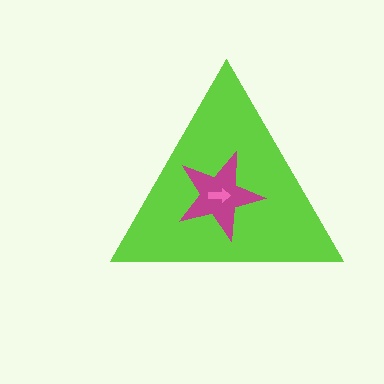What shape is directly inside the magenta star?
The pink arrow.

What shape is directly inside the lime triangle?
The magenta star.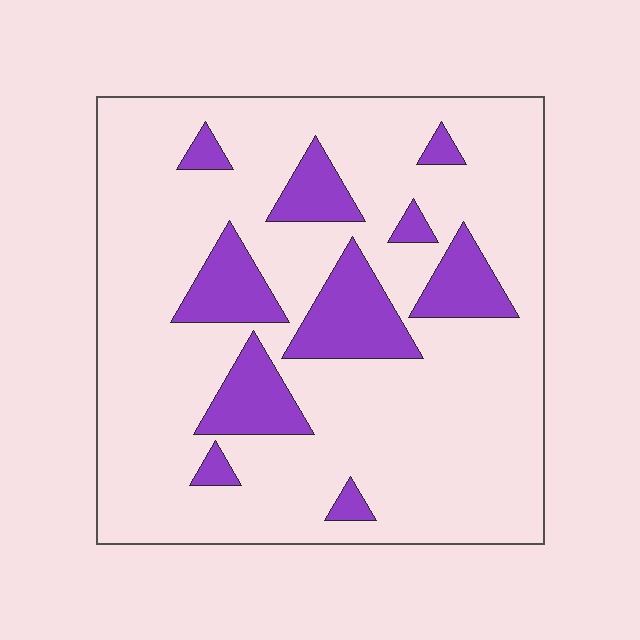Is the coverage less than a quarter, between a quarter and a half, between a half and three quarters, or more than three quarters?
Less than a quarter.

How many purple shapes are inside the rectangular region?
10.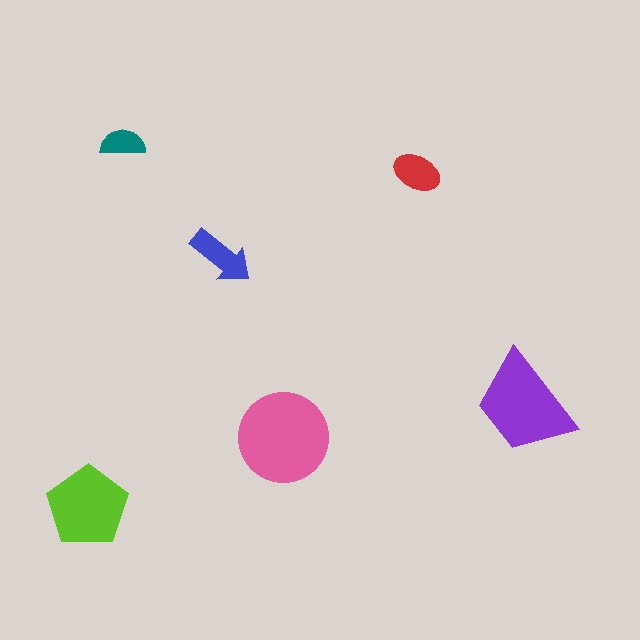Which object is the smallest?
The teal semicircle.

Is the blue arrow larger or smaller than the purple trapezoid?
Smaller.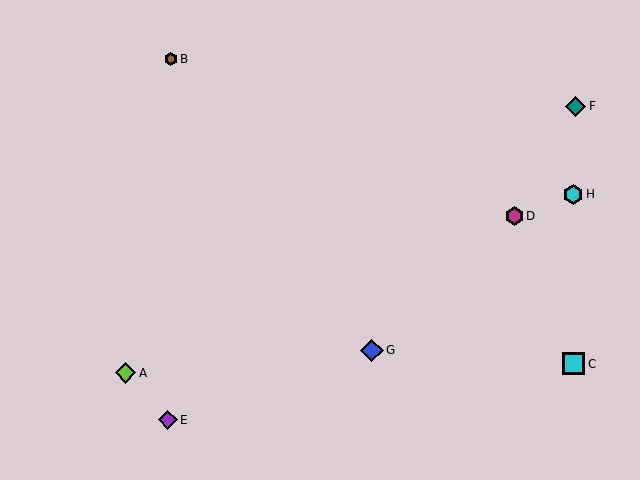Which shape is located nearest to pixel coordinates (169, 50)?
The brown hexagon (labeled B) at (171, 59) is nearest to that location.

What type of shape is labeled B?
Shape B is a brown hexagon.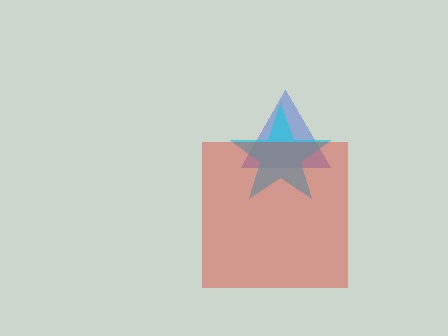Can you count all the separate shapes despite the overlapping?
Yes, there are 3 separate shapes.